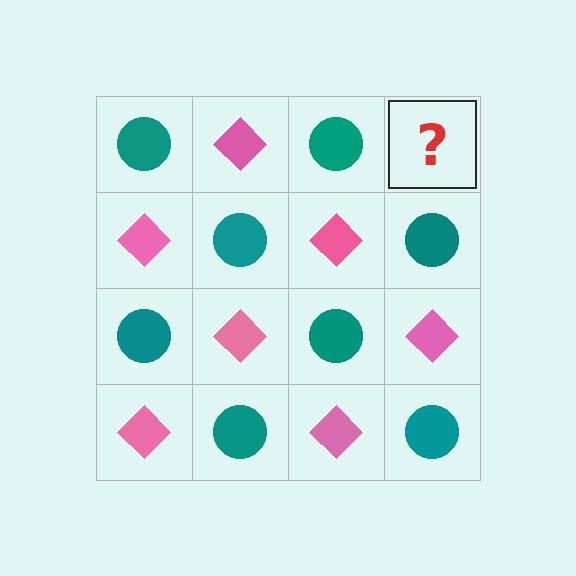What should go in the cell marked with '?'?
The missing cell should contain a pink diamond.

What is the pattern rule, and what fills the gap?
The rule is that it alternates teal circle and pink diamond in a checkerboard pattern. The gap should be filled with a pink diamond.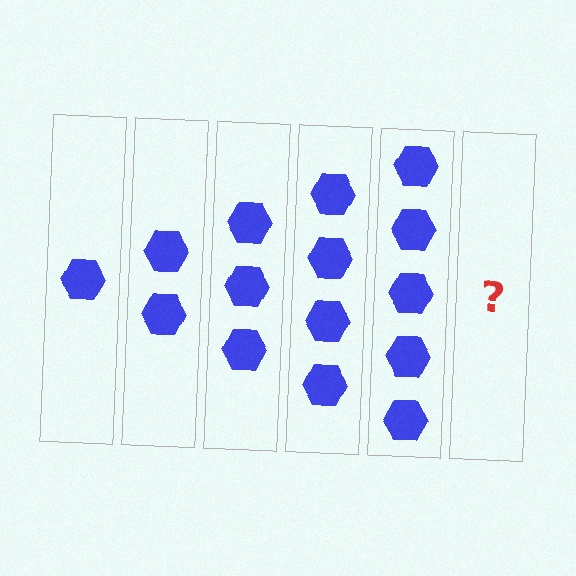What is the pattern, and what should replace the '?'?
The pattern is that each step adds one more hexagon. The '?' should be 6 hexagons.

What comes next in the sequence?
The next element should be 6 hexagons.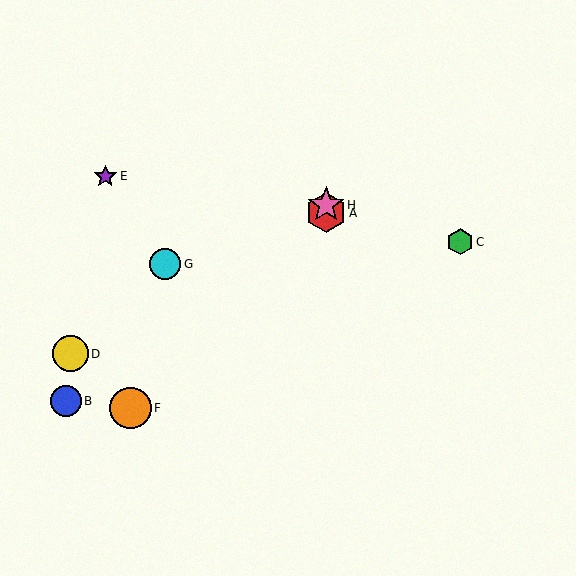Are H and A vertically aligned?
Yes, both are at x≈326.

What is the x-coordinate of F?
Object F is at x≈130.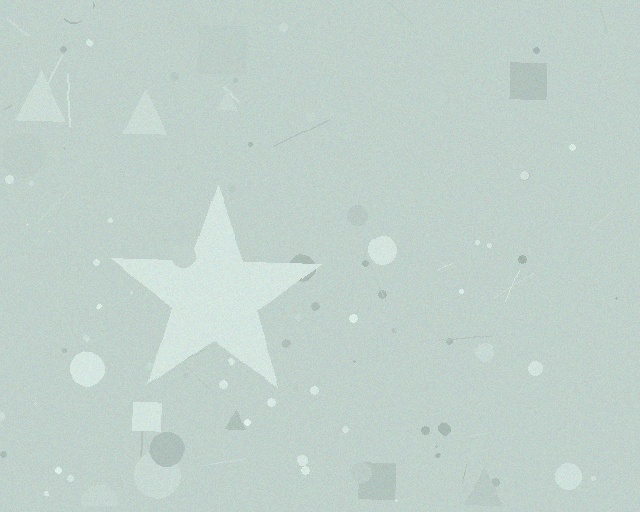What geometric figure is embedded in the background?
A star is embedded in the background.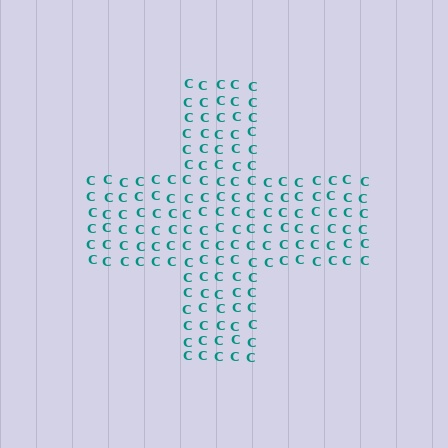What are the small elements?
The small elements are letter C's.